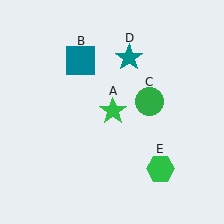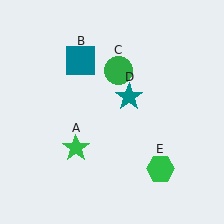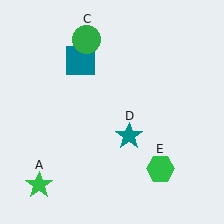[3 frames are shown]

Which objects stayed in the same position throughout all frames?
Teal square (object B) and green hexagon (object E) remained stationary.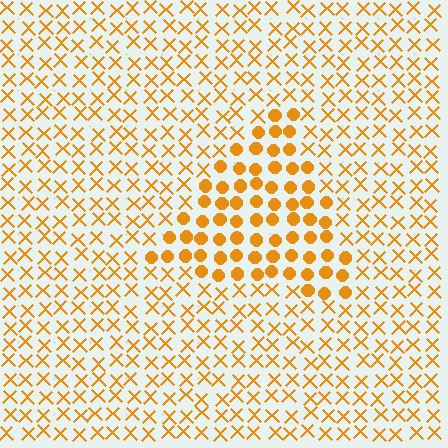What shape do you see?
I see a triangle.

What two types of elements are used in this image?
The image uses circles inside the triangle region and X marks outside it.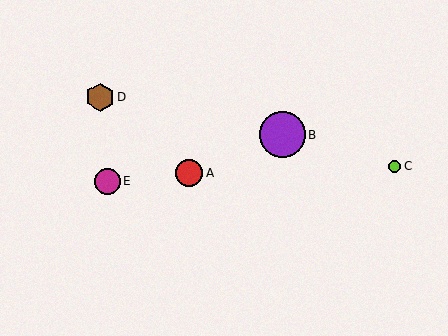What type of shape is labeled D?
Shape D is a brown hexagon.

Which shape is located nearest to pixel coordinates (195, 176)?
The red circle (labeled A) at (189, 173) is nearest to that location.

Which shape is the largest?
The purple circle (labeled B) is the largest.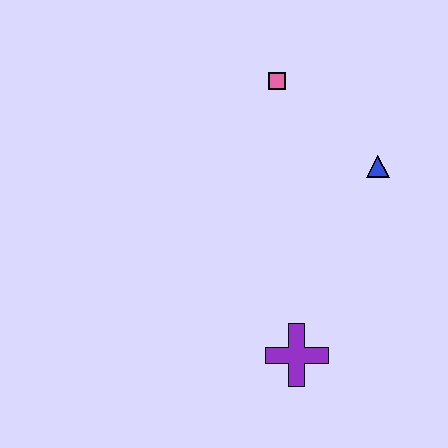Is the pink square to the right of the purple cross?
No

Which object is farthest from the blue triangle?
The purple cross is farthest from the blue triangle.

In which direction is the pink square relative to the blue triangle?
The pink square is to the left of the blue triangle.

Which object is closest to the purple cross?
The blue triangle is closest to the purple cross.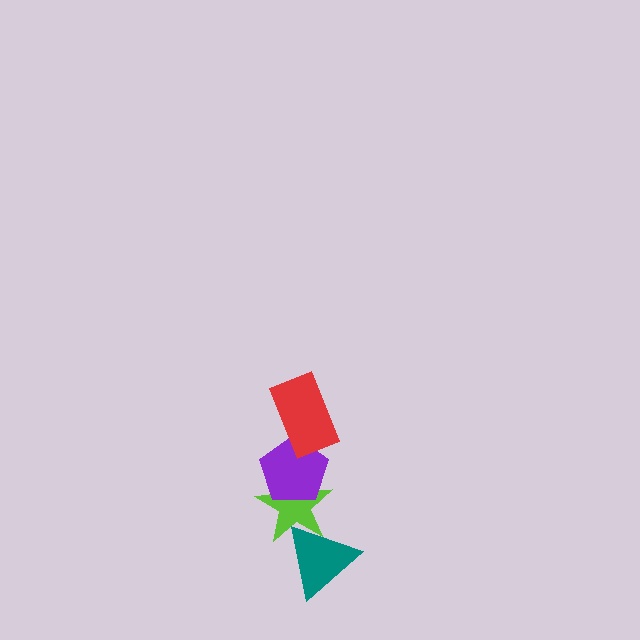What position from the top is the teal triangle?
The teal triangle is 4th from the top.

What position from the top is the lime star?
The lime star is 3rd from the top.